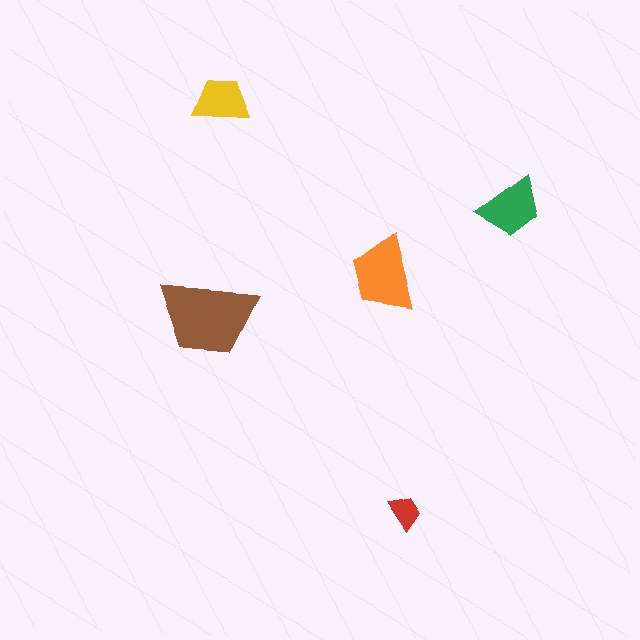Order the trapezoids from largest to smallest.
the brown one, the orange one, the green one, the yellow one, the red one.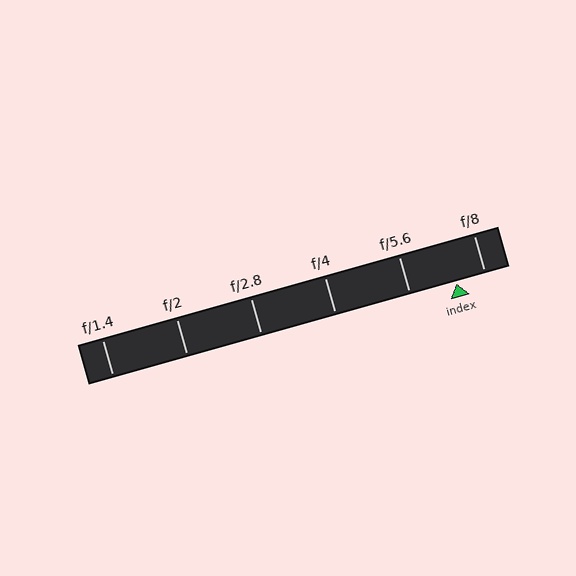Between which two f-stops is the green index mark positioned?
The index mark is between f/5.6 and f/8.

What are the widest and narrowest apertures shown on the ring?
The widest aperture shown is f/1.4 and the narrowest is f/8.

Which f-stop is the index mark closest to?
The index mark is closest to f/8.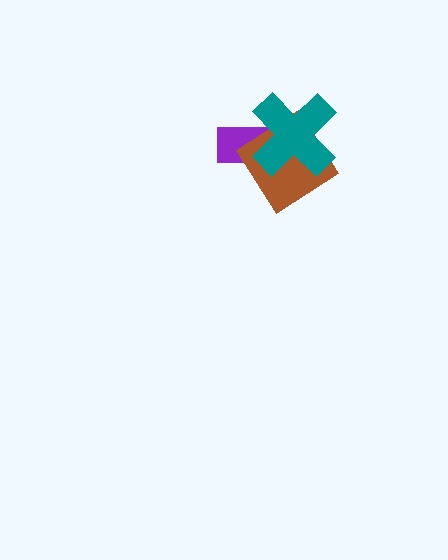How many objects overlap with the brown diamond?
2 objects overlap with the brown diamond.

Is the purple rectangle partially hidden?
Yes, it is partially covered by another shape.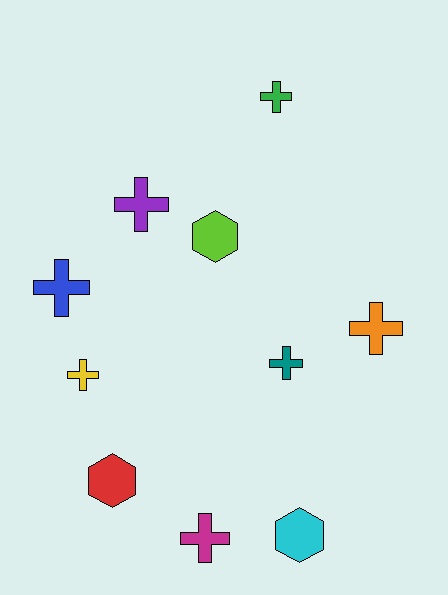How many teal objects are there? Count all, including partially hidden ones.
There is 1 teal object.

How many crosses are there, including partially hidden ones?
There are 7 crosses.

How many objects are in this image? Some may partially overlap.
There are 10 objects.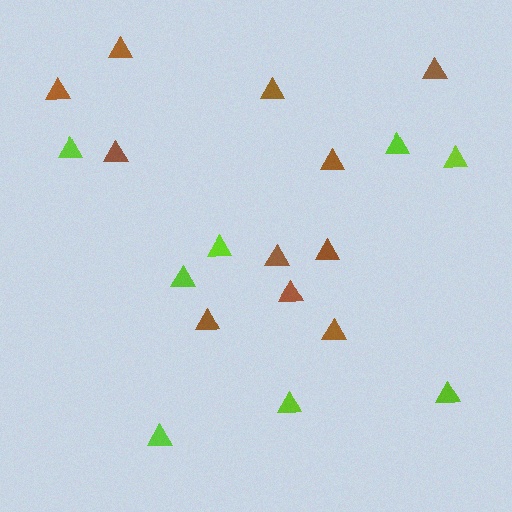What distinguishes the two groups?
There are 2 groups: one group of brown triangles (11) and one group of lime triangles (8).